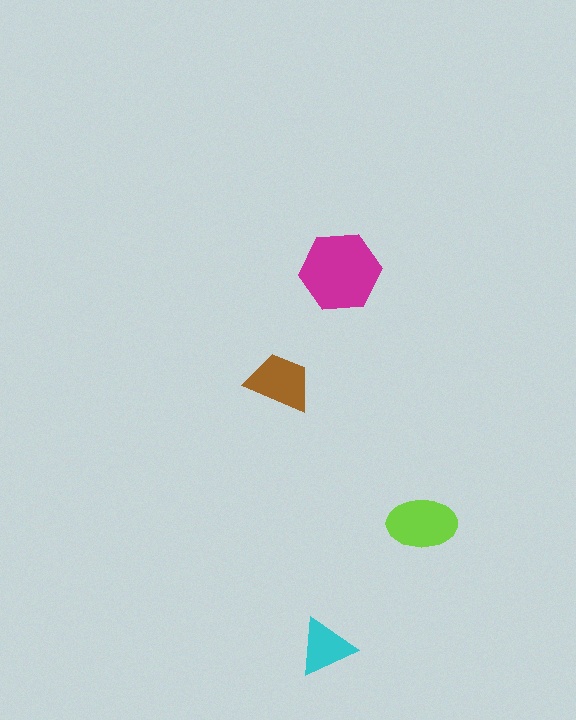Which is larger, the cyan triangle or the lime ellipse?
The lime ellipse.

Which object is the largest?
The magenta hexagon.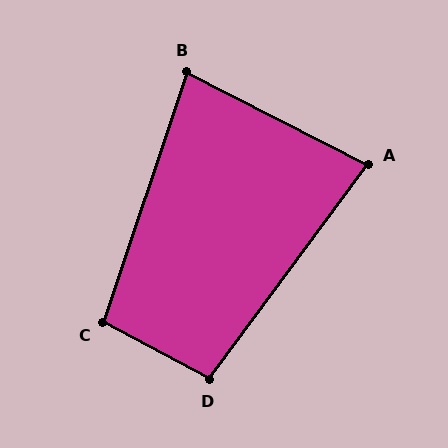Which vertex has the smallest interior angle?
A, at approximately 80 degrees.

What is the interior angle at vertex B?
Approximately 82 degrees (acute).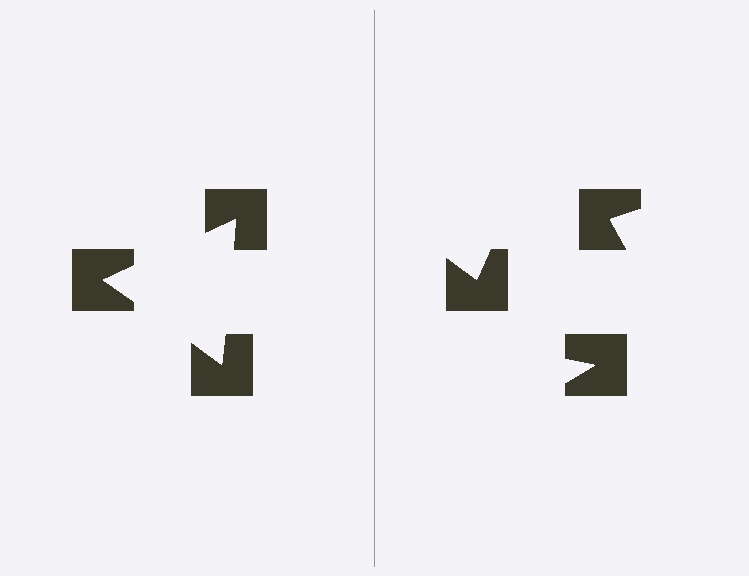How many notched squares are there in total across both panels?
6 — 3 on each side.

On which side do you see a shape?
An illusory triangle appears on the left side. On the right side the wedge cuts are rotated, so no coherent shape forms.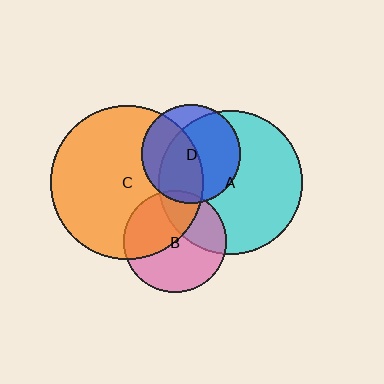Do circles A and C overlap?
Yes.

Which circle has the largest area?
Circle C (orange).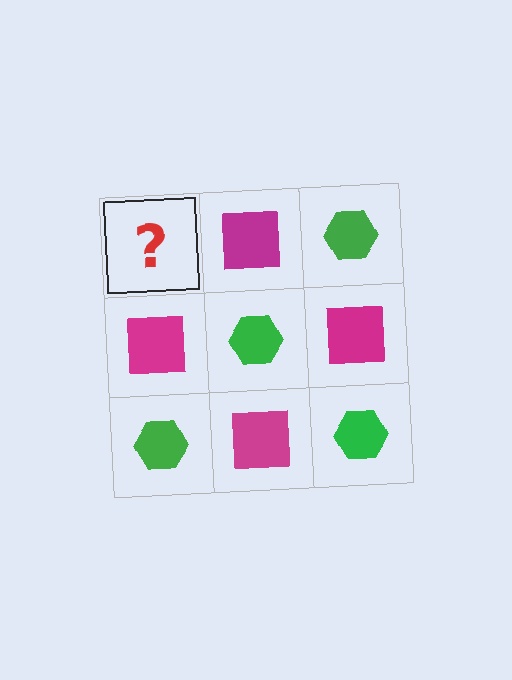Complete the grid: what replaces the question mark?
The question mark should be replaced with a green hexagon.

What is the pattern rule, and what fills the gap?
The rule is that it alternates green hexagon and magenta square in a checkerboard pattern. The gap should be filled with a green hexagon.